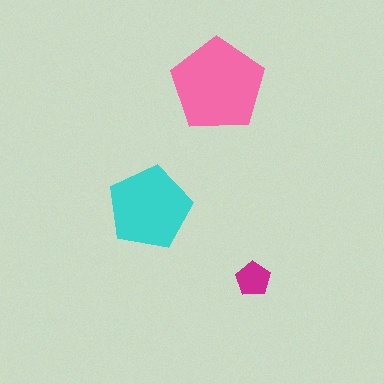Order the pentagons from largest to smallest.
the pink one, the cyan one, the magenta one.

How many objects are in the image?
There are 3 objects in the image.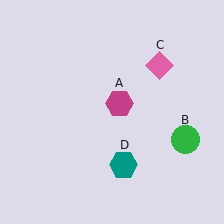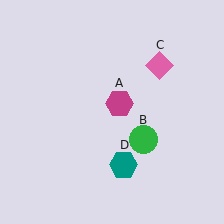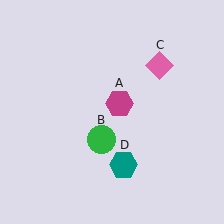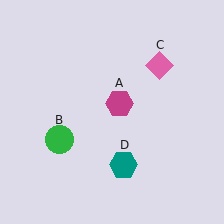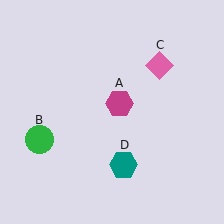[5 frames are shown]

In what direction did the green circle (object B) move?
The green circle (object B) moved left.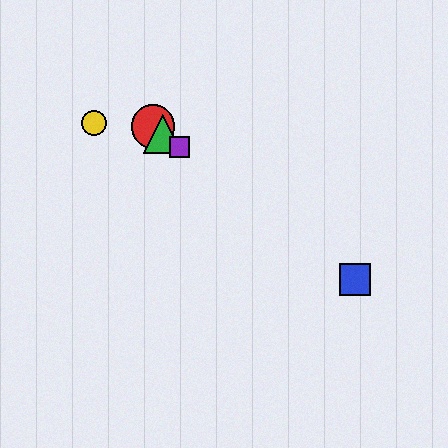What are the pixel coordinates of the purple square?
The purple square is at (180, 147).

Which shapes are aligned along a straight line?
The red circle, the blue square, the green triangle, the purple square are aligned along a straight line.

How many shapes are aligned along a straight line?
4 shapes (the red circle, the blue square, the green triangle, the purple square) are aligned along a straight line.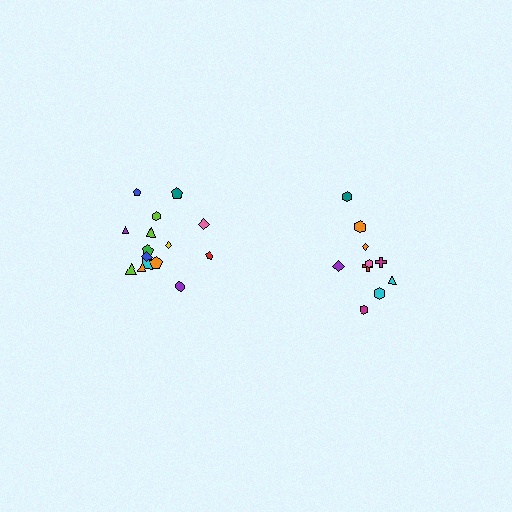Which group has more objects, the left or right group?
The left group.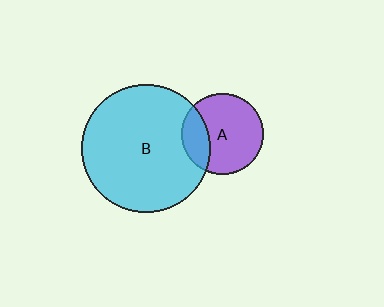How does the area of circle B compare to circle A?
Approximately 2.5 times.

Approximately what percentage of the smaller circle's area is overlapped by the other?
Approximately 25%.